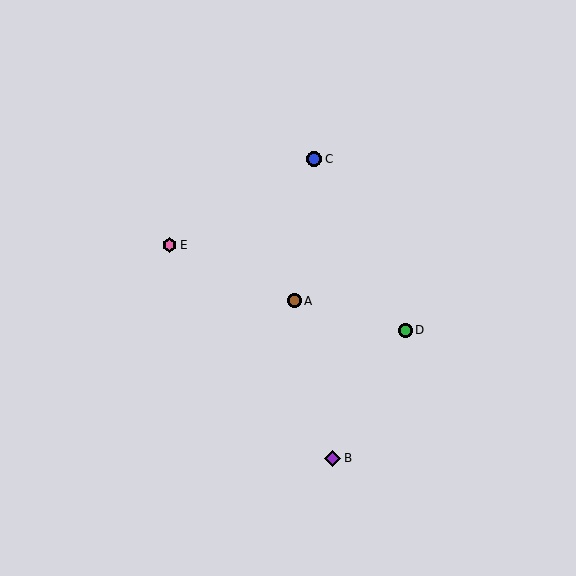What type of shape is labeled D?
Shape D is a green circle.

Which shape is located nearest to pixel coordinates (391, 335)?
The green circle (labeled D) at (405, 330) is nearest to that location.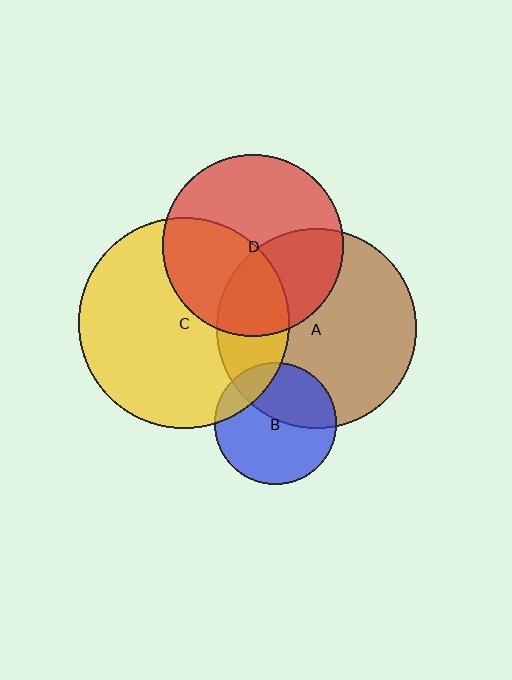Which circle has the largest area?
Circle C (yellow).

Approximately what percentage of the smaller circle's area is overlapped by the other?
Approximately 15%.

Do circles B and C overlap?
Yes.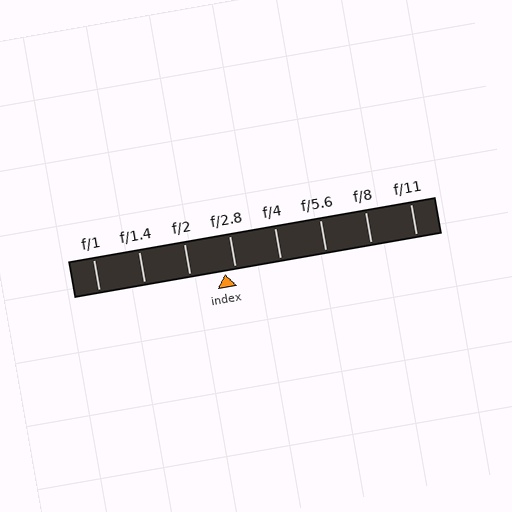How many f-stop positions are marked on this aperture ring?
There are 8 f-stop positions marked.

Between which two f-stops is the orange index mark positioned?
The index mark is between f/2 and f/2.8.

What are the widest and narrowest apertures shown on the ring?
The widest aperture shown is f/1 and the narrowest is f/11.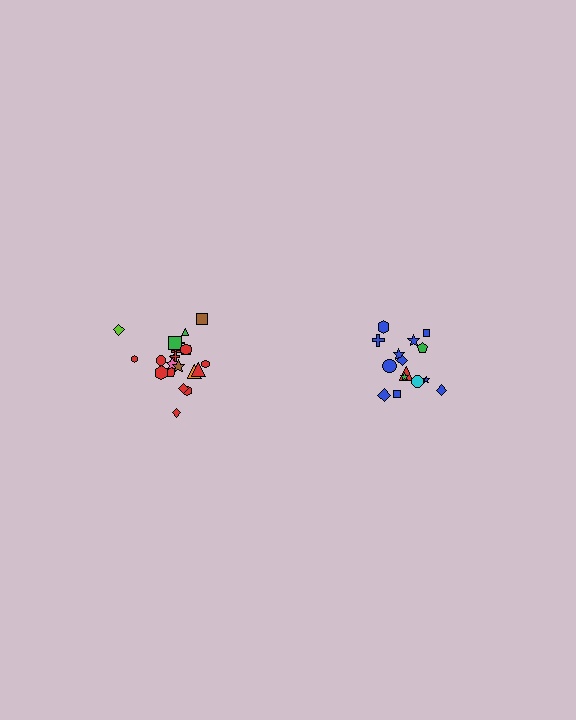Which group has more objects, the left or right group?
The left group.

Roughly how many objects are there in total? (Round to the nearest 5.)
Roughly 35 objects in total.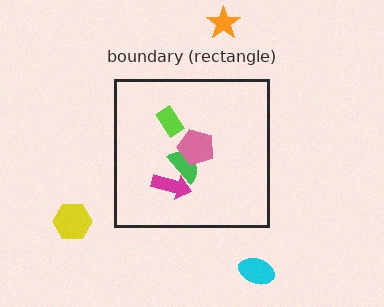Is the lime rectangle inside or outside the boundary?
Inside.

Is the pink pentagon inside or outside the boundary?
Inside.